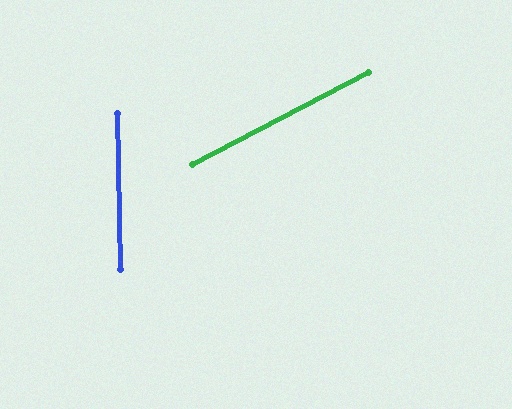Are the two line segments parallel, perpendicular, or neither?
Neither parallel nor perpendicular — they differ by about 64°.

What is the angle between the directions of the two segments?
Approximately 64 degrees.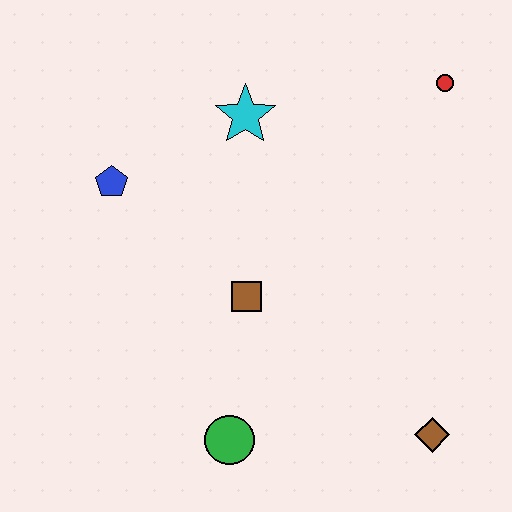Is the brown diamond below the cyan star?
Yes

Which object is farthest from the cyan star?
The brown diamond is farthest from the cyan star.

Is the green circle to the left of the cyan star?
Yes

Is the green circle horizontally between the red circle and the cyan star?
No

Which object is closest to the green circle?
The brown square is closest to the green circle.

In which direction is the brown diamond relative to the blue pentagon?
The brown diamond is to the right of the blue pentagon.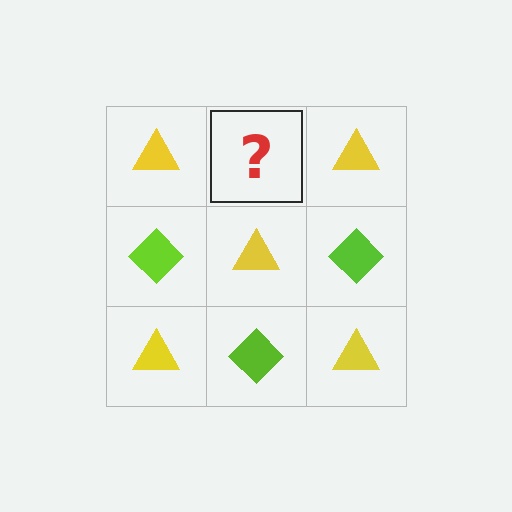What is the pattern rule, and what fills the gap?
The rule is that it alternates yellow triangle and lime diamond in a checkerboard pattern. The gap should be filled with a lime diamond.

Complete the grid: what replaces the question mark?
The question mark should be replaced with a lime diamond.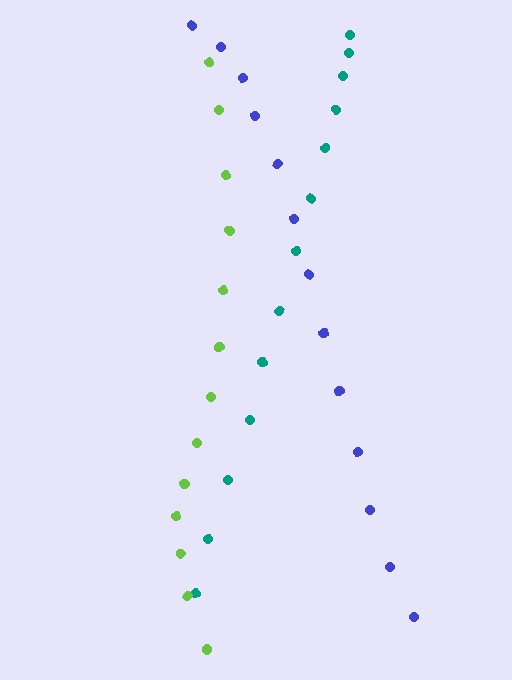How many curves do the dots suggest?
There are 3 distinct paths.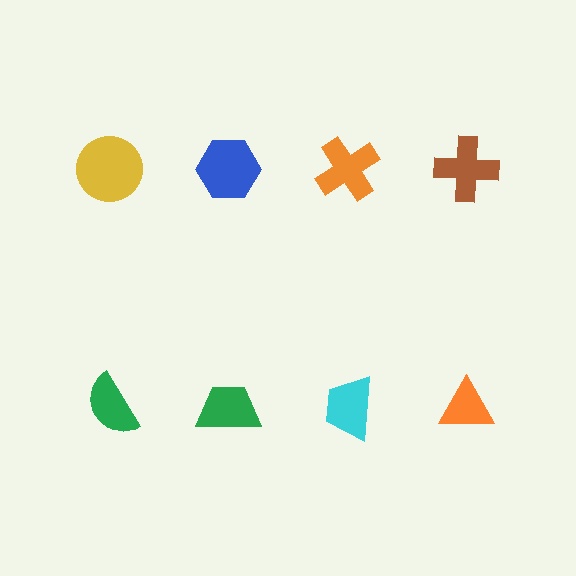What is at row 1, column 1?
A yellow circle.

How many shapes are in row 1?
4 shapes.